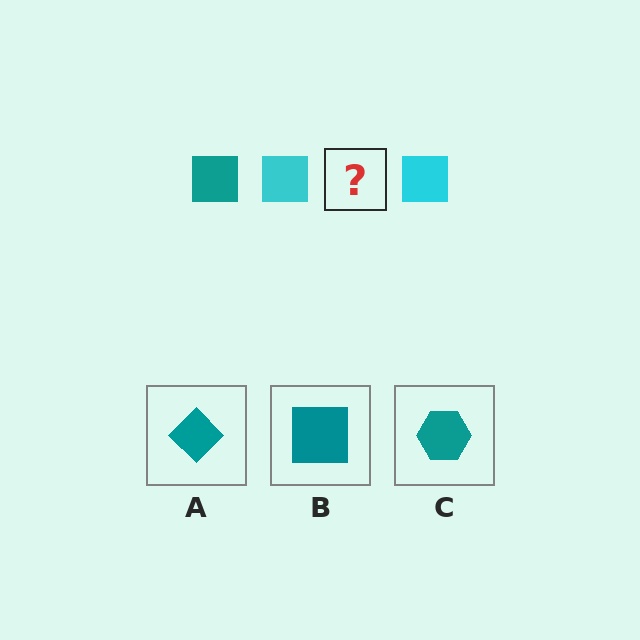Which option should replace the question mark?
Option B.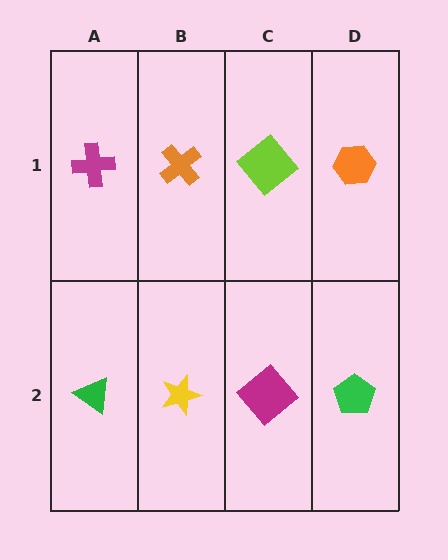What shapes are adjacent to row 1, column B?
A yellow star (row 2, column B), a magenta cross (row 1, column A), a lime diamond (row 1, column C).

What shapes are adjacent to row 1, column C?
A magenta diamond (row 2, column C), an orange cross (row 1, column B), an orange hexagon (row 1, column D).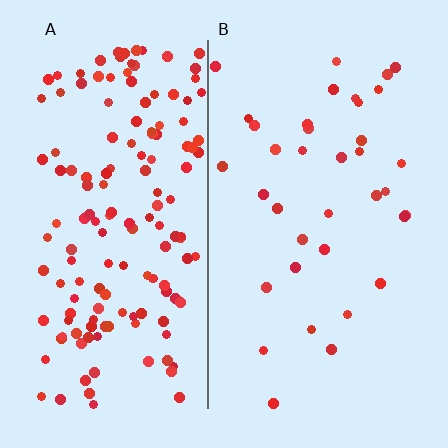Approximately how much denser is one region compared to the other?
Approximately 4.1× — region A over region B.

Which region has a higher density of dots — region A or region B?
A (the left).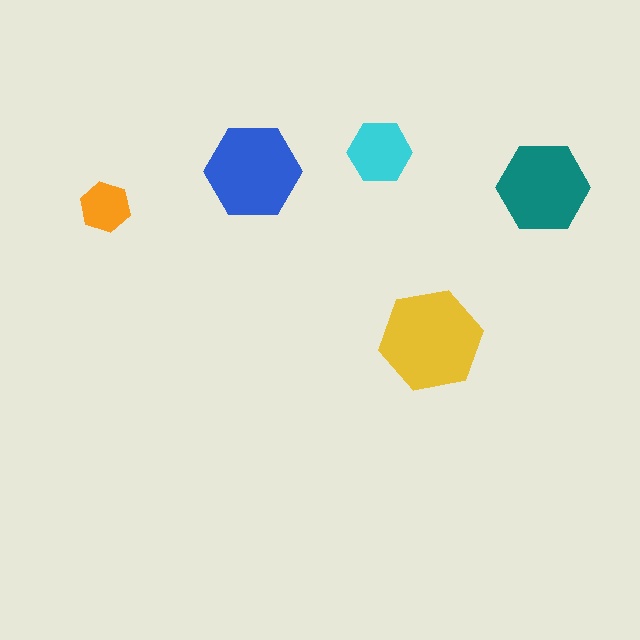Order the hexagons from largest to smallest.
the yellow one, the blue one, the teal one, the cyan one, the orange one.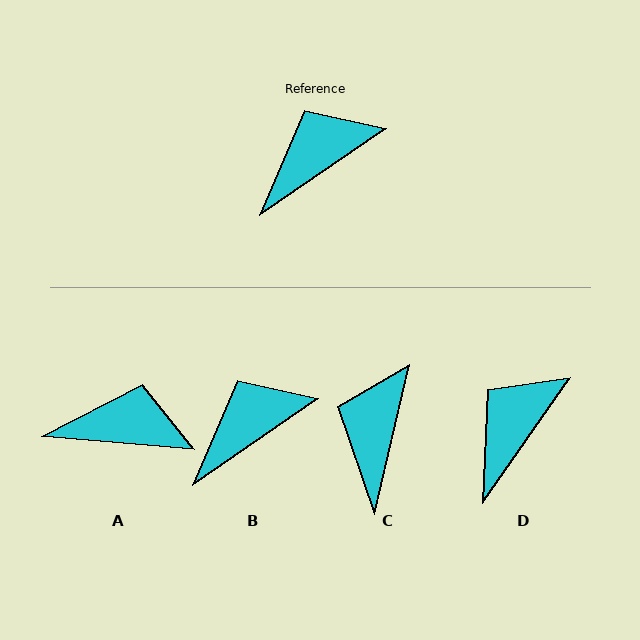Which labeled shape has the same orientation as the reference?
B.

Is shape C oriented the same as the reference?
No, it is off by about 43 degrees.